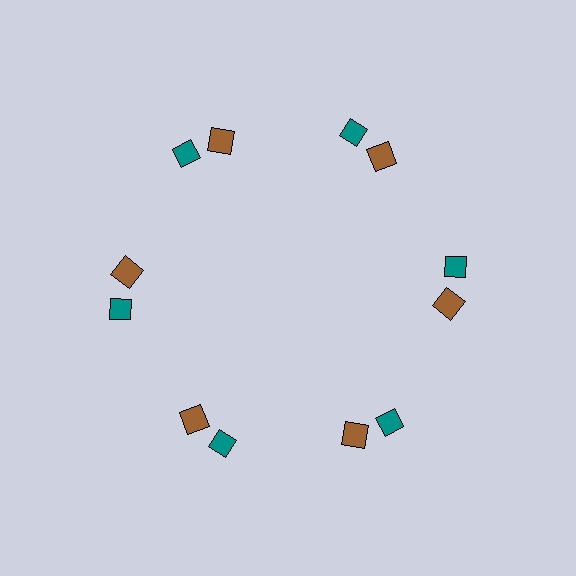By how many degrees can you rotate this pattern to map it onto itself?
The pattern maps onto itself every 60 degrees of rotation.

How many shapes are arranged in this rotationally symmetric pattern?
There are 12 shapes, arranged in 6 groups of 2.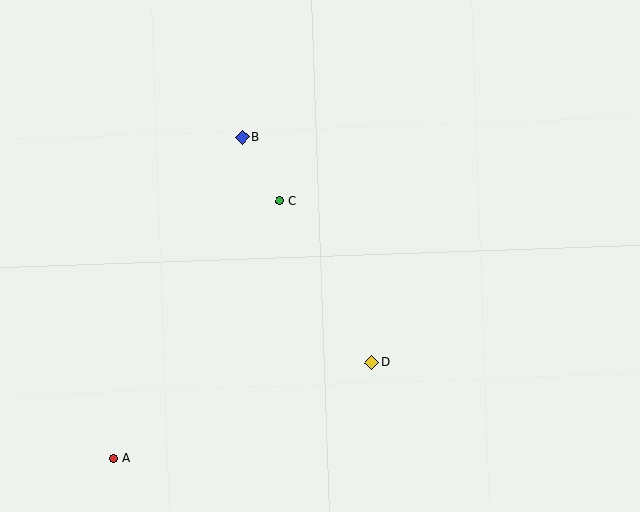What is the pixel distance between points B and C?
The distance between B and C is 74 pixels.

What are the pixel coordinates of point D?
Point D is at (371, 363).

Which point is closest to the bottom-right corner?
Point D is closest to the bottom-right corner.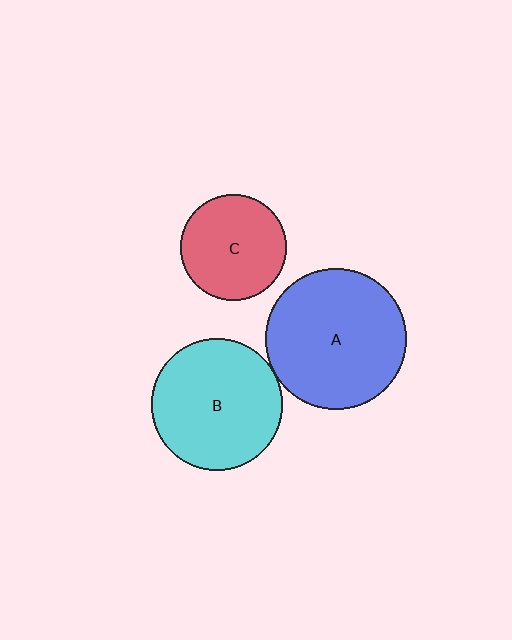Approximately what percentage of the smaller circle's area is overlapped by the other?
Approximately 5%.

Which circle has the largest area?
Circle A (blue).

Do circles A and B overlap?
Yes.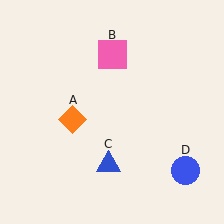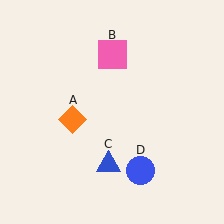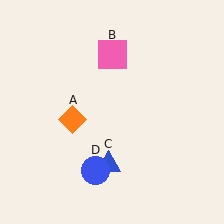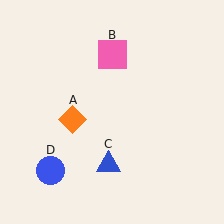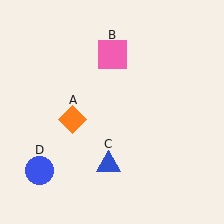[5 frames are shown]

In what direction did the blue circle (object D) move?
The blue circle (object D) moved left.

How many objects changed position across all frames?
1 object changed position: blue circle (object D).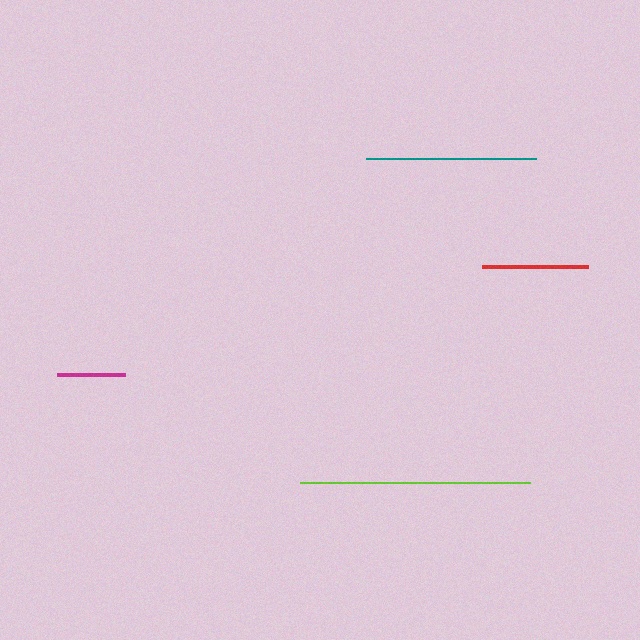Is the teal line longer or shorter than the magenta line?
The teal line is longer than the magenta line.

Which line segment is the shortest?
The magenta line is the shortest at approximately 68 pixels.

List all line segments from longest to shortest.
From longest to shortest: lime, teal, red, magenta.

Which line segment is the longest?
The lime line is the longest at approximately 230 pixels.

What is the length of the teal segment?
The teal segment is approximately 170 pixels long.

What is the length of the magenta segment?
The magenta segment is approximately 68 pixels long.